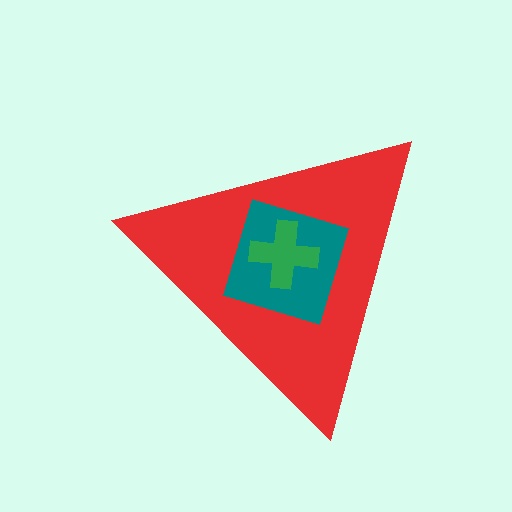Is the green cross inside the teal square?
Yes.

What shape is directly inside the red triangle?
The teal square.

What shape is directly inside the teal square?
The green cross.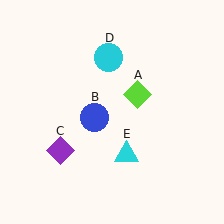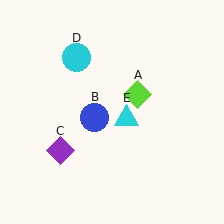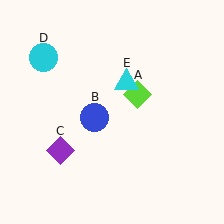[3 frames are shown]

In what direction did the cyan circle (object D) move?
The cyan circle (object D) moved left.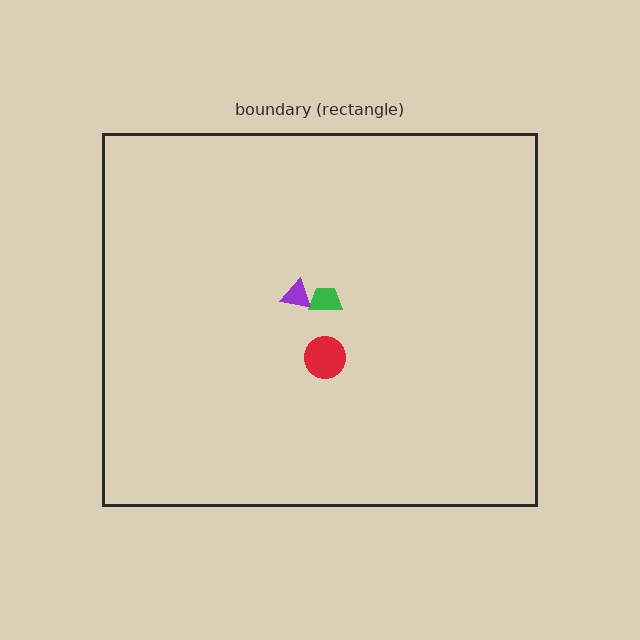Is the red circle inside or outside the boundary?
Inside.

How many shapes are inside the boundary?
3 inside, 0 outside.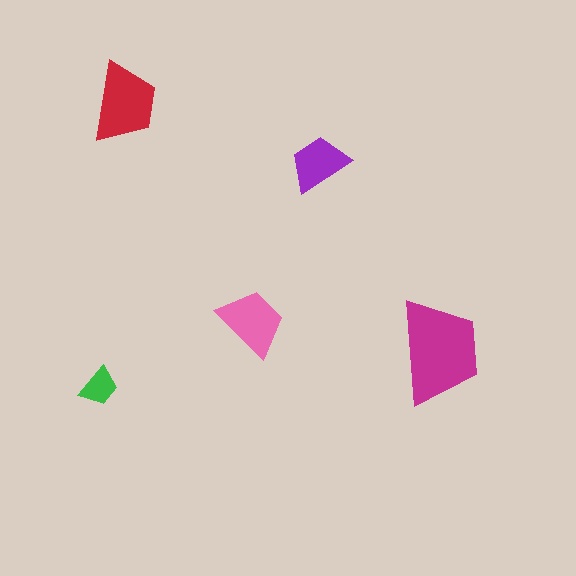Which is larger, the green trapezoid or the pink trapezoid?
The pink one.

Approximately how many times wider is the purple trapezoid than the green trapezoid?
About 1.5 times wider.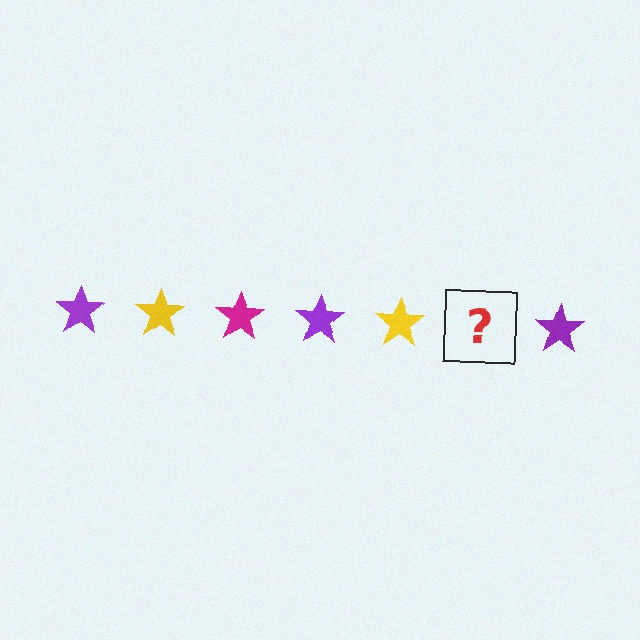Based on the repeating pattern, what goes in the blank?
The blank should be a magenta star.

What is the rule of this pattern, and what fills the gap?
The rule is that the pattern cycles through purple, yellow, magenta stars. The gap should be filled with a magenta star.